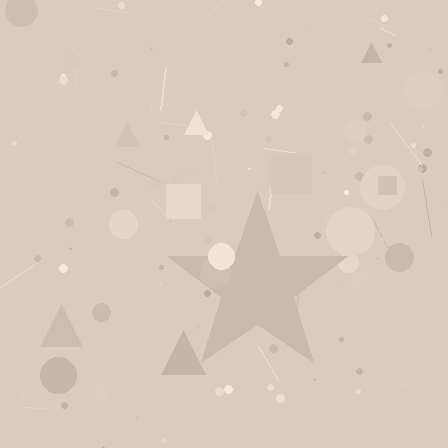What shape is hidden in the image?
A star is hidden in the image.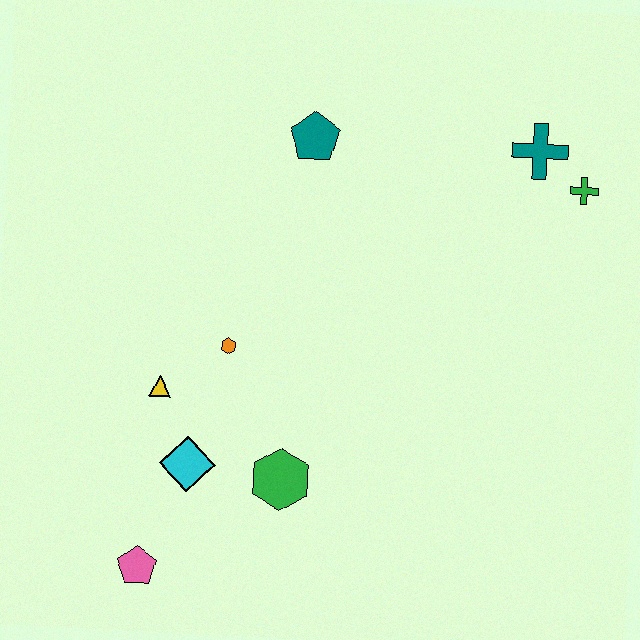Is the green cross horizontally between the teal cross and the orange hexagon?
No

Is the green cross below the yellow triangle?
No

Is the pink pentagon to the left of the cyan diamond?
Yes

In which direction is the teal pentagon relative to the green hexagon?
The teal pentagon is above the green hexagon.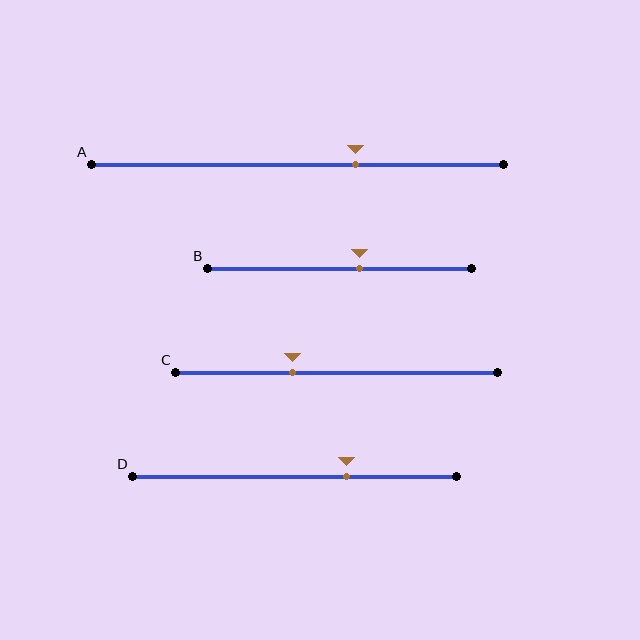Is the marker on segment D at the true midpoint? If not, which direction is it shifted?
No, the marker on segment D is shifted to the right by about 16% of the segment length.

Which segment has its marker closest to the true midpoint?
Segment B has its marker closest to the true midpoint.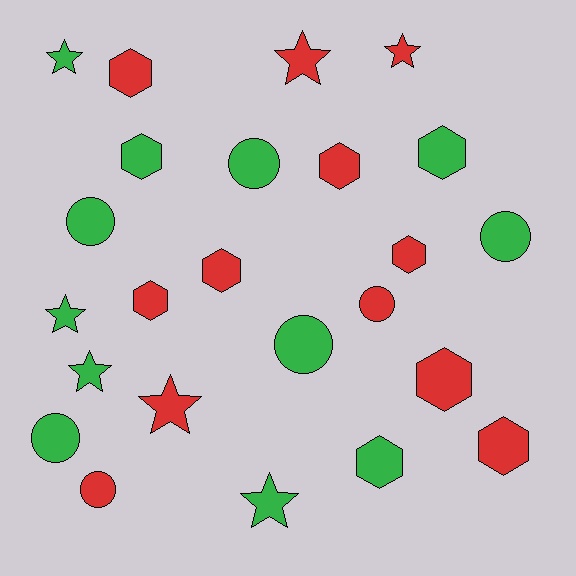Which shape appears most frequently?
Hexagon, with 10 objects.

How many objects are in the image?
There are 24 objects.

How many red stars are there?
There are 3 red stars.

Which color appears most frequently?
Red, with 12 objects.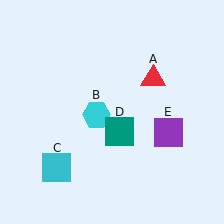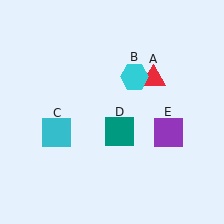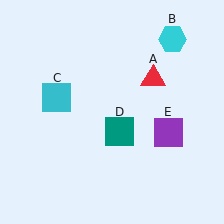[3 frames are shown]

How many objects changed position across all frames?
2 objects changed position: cyan hexagon (object B), cyan square (object C).